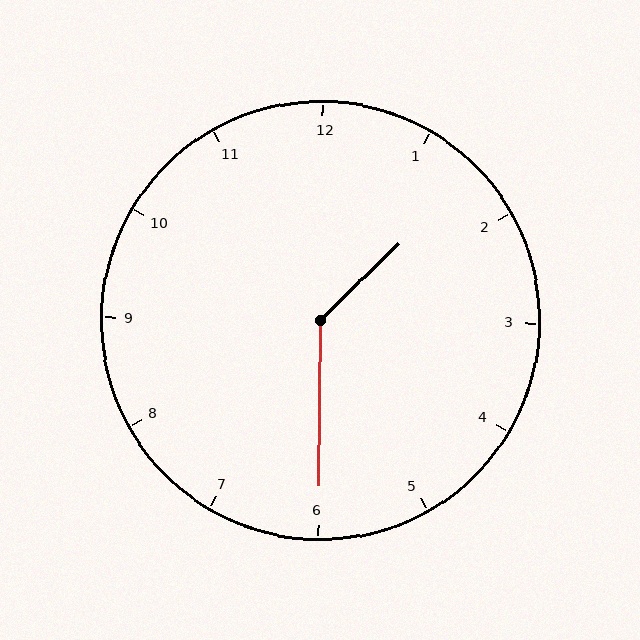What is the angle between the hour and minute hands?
Approximately 135 degrees.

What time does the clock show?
1:30.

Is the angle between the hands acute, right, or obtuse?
It is obtuse.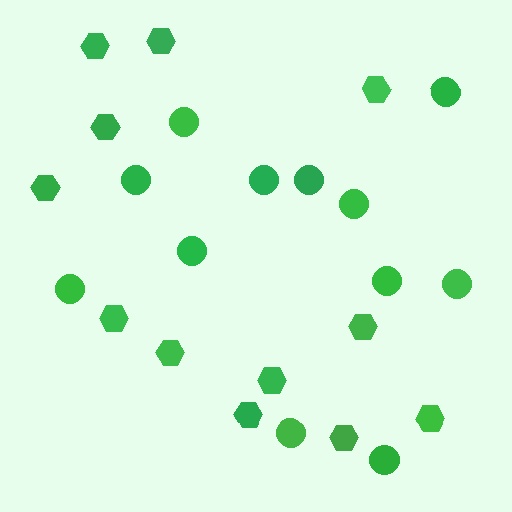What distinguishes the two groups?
There are 2 groups: one group of hexagons (12) and one group of circles (12).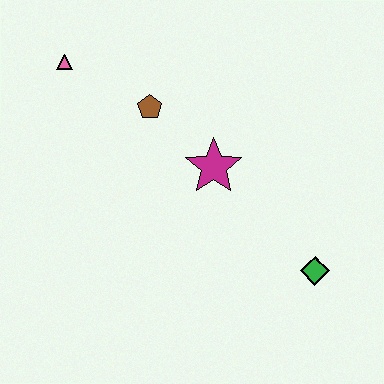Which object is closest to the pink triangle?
The brown pentagon is closest to the pink triangle.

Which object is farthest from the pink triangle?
The green diamond is farthest from the pink triangle.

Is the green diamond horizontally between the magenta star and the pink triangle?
No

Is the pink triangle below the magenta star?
No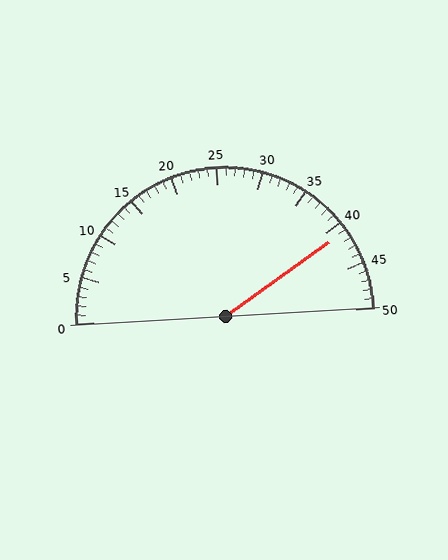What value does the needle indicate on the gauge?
The needle indicates approximately 41.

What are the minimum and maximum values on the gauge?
The gauge ranges from 0 to 50.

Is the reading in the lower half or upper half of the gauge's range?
The reading is in the upper half of the range (0 to 50).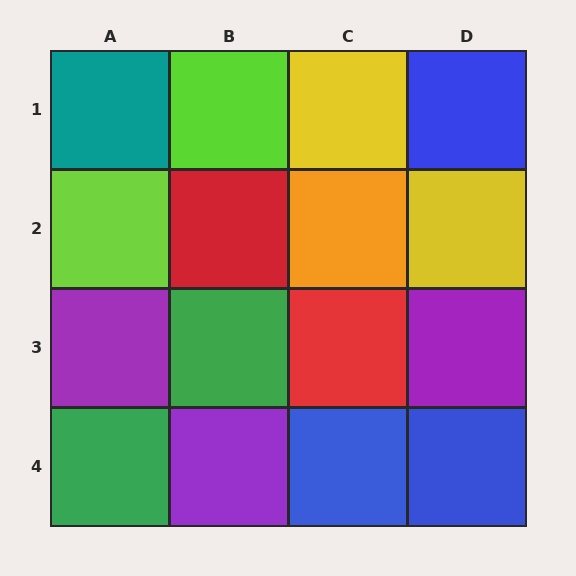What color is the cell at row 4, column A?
Green.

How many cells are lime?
2 cells are lime.